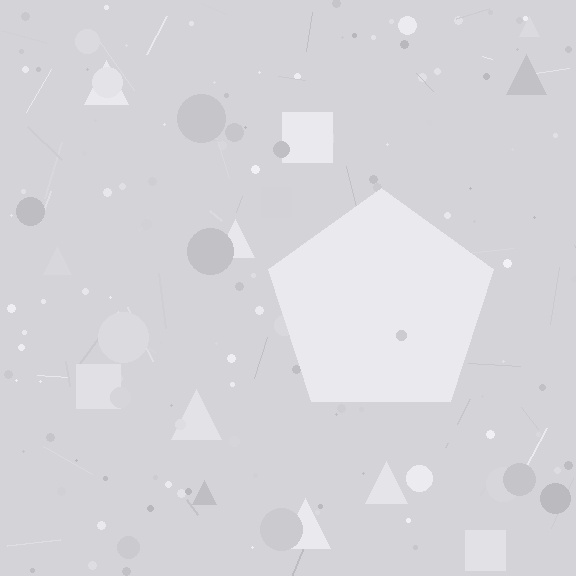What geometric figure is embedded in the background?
A pentagon is embedded in the background.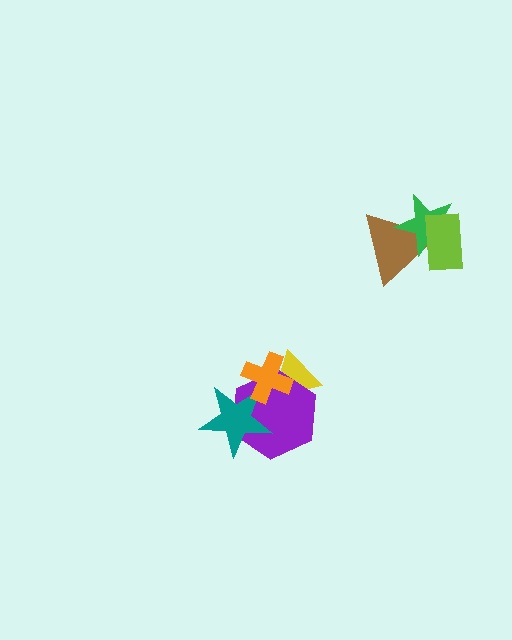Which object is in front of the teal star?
The orange cross is in front of the teal star.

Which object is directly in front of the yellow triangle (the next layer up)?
The purple hexagon is directly in front of the yellow triangle.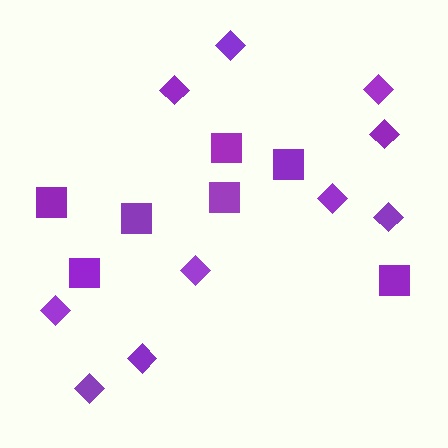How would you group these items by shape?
There are 2 groups: one group of squares (7) and one group of diamonds (10).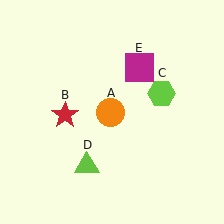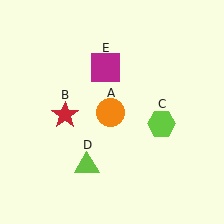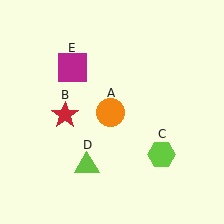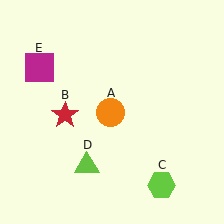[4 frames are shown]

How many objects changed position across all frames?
2 objects changed position: lime hexagon (object C), magenta square (object E).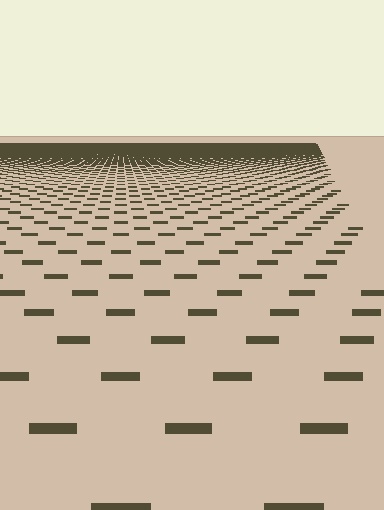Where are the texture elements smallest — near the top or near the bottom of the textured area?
Near the top.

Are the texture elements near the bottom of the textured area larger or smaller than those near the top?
Larger. Near the bottom, elements are closer to the viewer and appear at a bigger on-screen size.